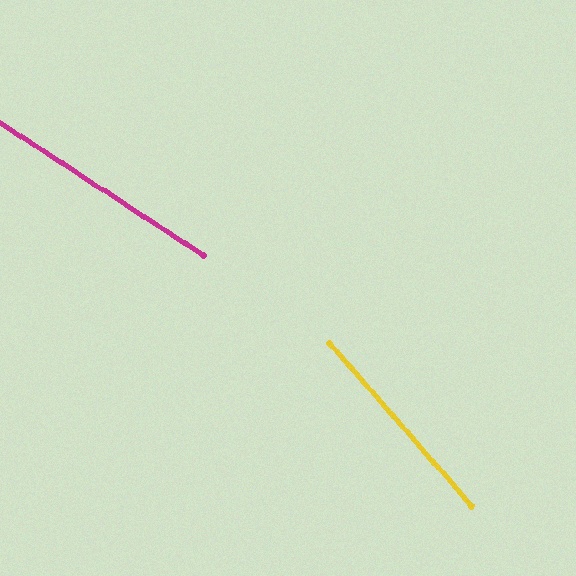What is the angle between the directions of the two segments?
Approximately 16 degrees.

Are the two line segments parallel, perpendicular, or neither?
Neither parallel nor perpendicular — they differ by about 16°.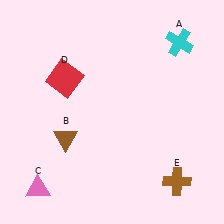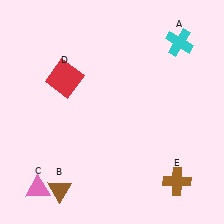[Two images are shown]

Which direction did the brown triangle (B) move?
The brown triangle (B) moved down.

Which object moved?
The brown triangle (B) moved down.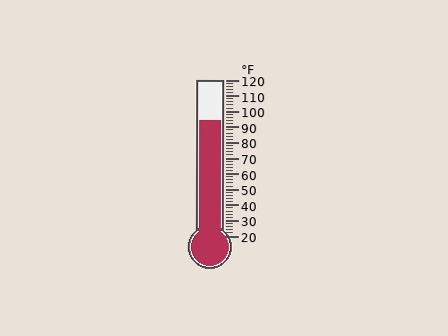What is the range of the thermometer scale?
The thermometer scale ranges from 20°F to 120°F.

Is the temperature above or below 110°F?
The temperature is below 110°F.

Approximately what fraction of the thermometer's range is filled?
The thermometer is filled to approximately 75% of its range.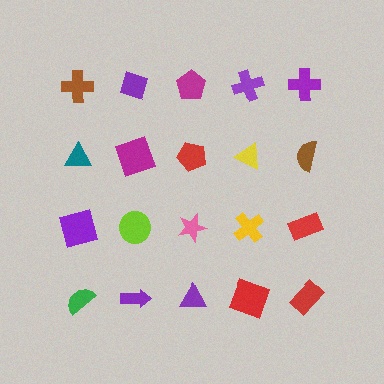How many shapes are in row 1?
5 shapes.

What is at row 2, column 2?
A magenta square.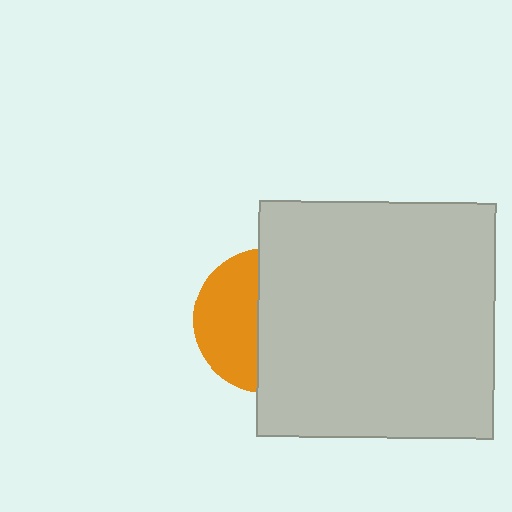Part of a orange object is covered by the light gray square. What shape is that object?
It is a circle.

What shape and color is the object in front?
The object in front is a light gray square.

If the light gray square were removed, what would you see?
You would see the complete orange circle.